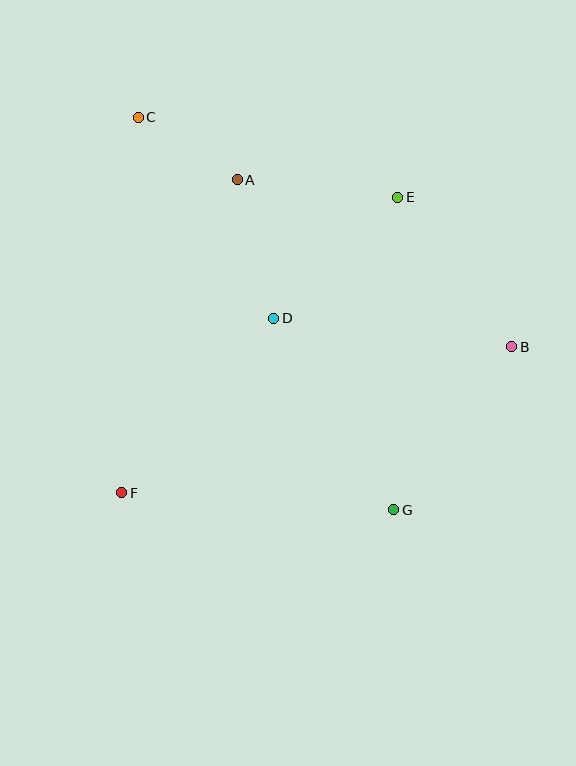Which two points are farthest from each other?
Points C and G are farthest from each other.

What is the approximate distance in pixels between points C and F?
The distance between C and F is approximately 376 pixels.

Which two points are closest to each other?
Points A and C are closest to each other.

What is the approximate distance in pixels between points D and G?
The distance between D and G is approximately 226 pixels.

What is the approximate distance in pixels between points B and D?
The distance between B and D is approximately 240 pixels.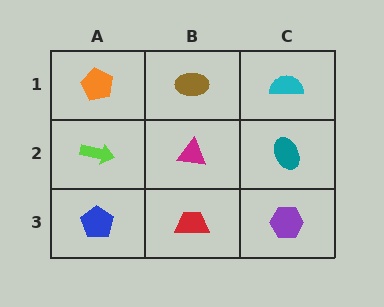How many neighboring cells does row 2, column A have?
3.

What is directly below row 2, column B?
A red trapezoid.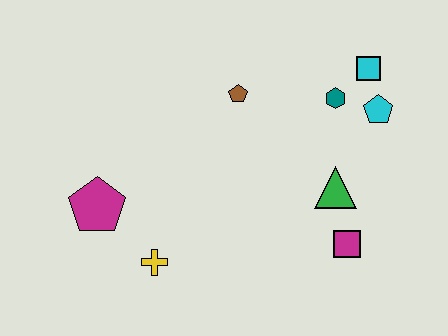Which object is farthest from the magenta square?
The magenta pentagon is farthest from the magenta square.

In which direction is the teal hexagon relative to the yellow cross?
The teal hexagon is to the right of the yellow cross.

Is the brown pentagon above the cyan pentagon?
Yes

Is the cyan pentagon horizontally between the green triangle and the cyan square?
No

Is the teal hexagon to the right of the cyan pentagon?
No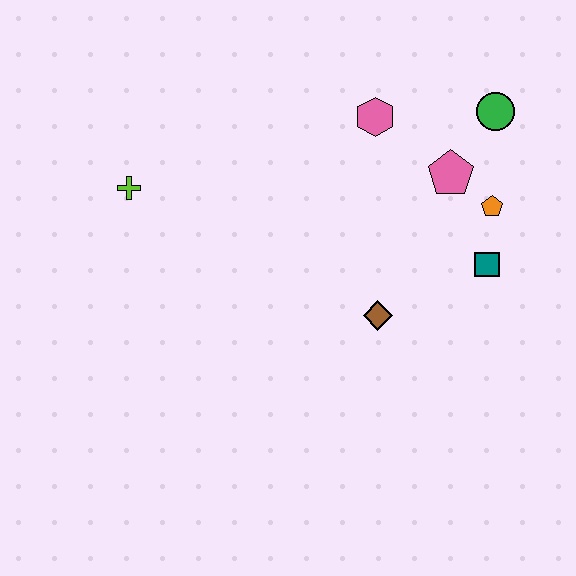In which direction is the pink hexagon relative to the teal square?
The pink hexagon is above the teal square.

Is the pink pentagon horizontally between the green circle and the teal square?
No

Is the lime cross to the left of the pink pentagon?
Yes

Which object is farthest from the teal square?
The lime cross is farthest from the teal square.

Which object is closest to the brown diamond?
The teal square is closest to the brown diamond.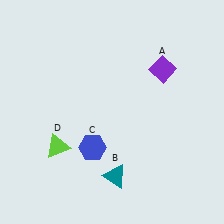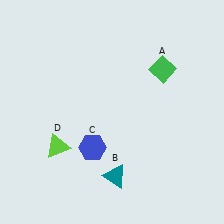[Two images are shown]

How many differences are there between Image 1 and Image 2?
There is 1 difference between the two images.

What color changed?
The diamond (A) changed from purple in Image 1 to green in Image 2.